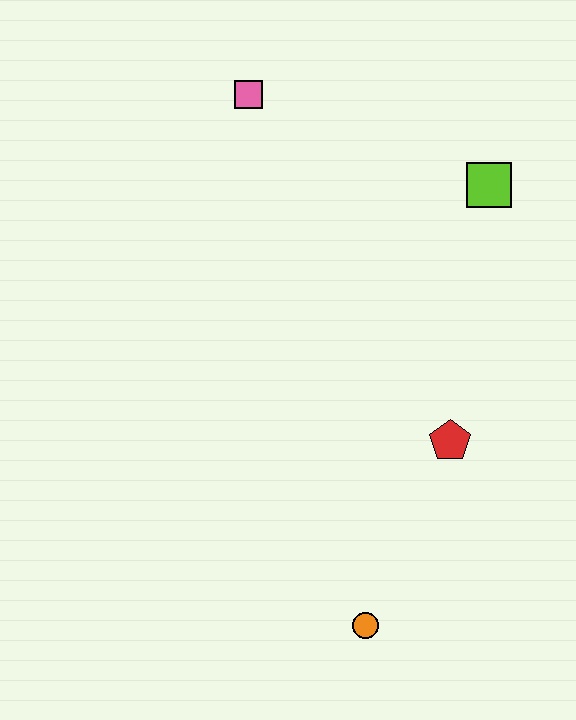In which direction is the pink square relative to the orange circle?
The pink square is above the orange circle.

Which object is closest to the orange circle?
The red pentagon is closest to the orange circle.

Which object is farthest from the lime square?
The orange circle is farthest from the lime square.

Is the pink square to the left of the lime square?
Yes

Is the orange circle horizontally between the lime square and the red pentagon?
No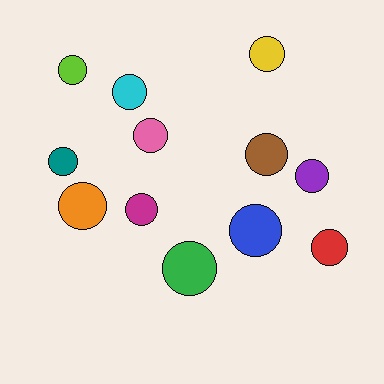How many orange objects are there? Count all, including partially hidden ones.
There is 1 orange object.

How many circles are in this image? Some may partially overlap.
There are 12 circles.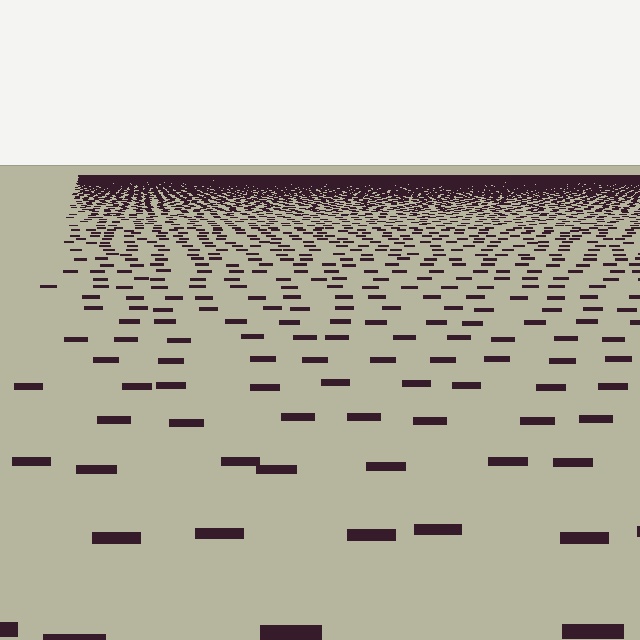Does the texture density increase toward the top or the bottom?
Density increases toward the top.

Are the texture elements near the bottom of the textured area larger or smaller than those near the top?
Larger. Near the bottom, elements are closer to the viewer and appear at a bigger on-screen size.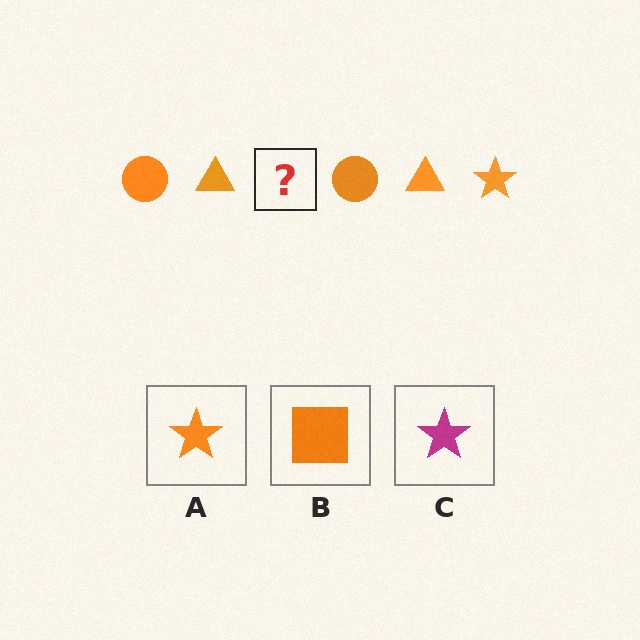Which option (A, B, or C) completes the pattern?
A.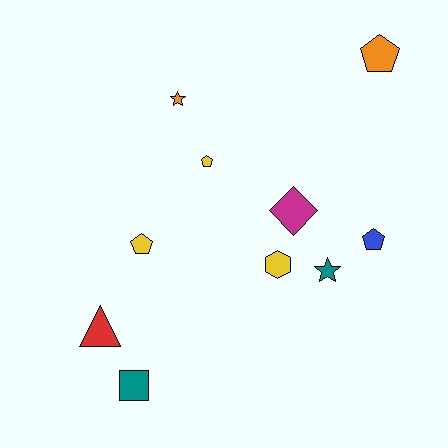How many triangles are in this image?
There is 1 triangle.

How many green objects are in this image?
There are no green objects.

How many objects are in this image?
There are 10 objects.